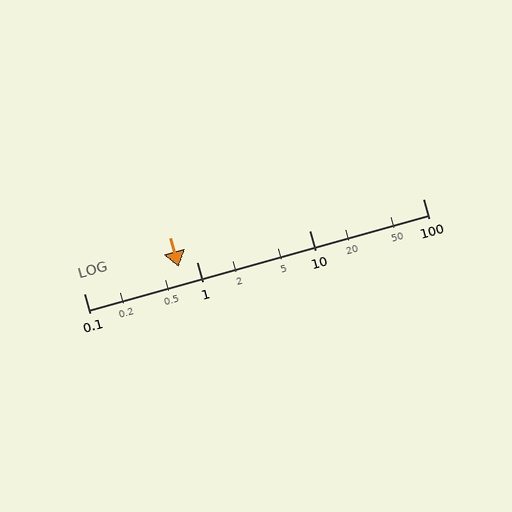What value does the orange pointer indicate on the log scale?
The pointer indicates approximately 0.69.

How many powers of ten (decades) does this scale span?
The scale spans 3 decades, from 0.1 to 100.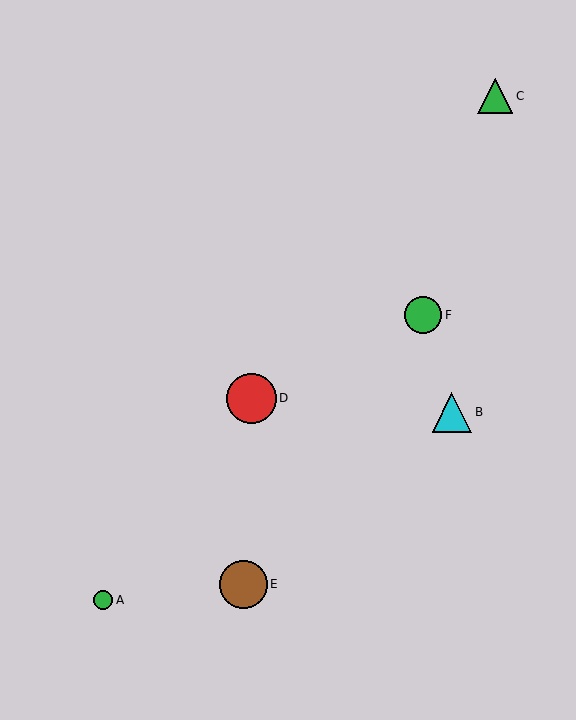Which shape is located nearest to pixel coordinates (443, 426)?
The cyan triangle (labeled B) at (452, 412) is nearest to that location.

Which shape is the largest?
The red circle (labeled D) is the largest.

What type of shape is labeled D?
Shape D is a red circle.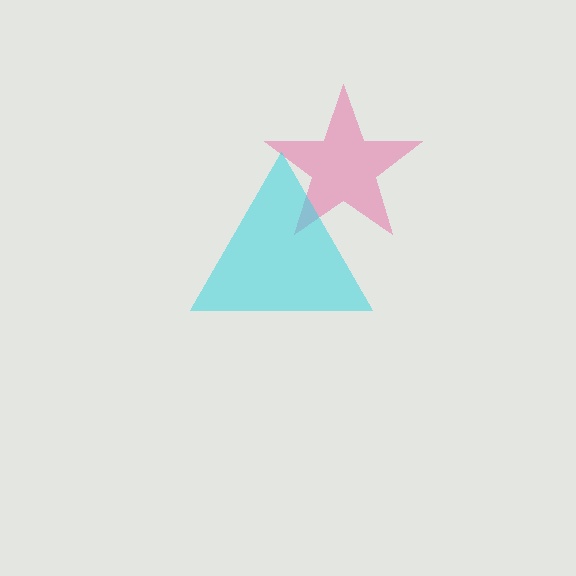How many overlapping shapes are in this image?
There are 2 overlapping shapes in the image.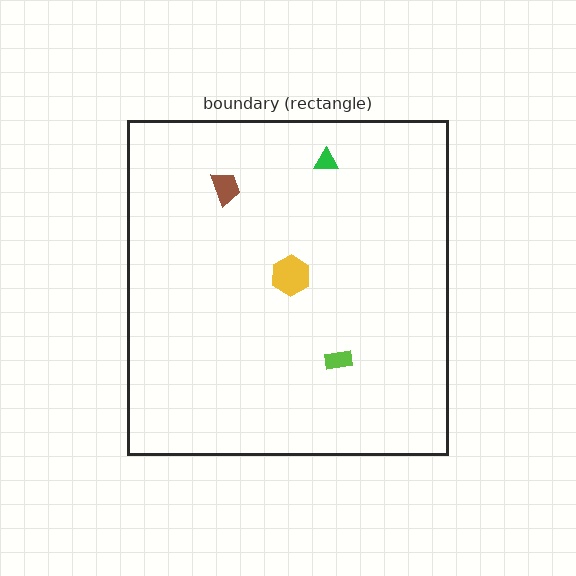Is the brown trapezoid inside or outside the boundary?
Inside.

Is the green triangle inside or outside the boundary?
Inside.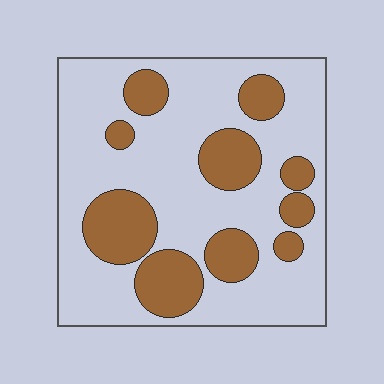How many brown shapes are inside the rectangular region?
10.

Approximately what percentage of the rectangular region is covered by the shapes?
Approximately 30%.